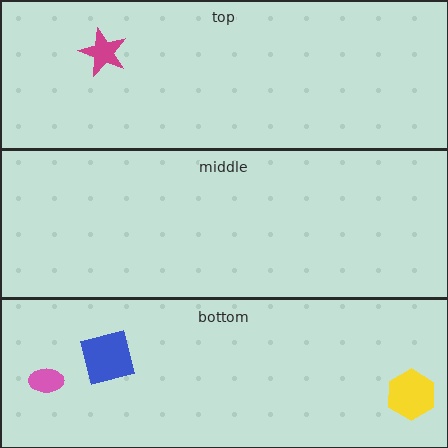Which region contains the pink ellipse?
The bottom region.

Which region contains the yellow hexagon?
The bottom region.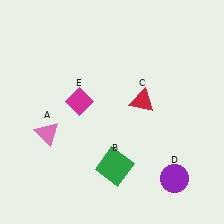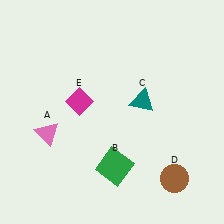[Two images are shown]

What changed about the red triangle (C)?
In Image 1, C is red. In Image 2, it changed to teal.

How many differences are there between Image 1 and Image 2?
There are 2 differences between the two images.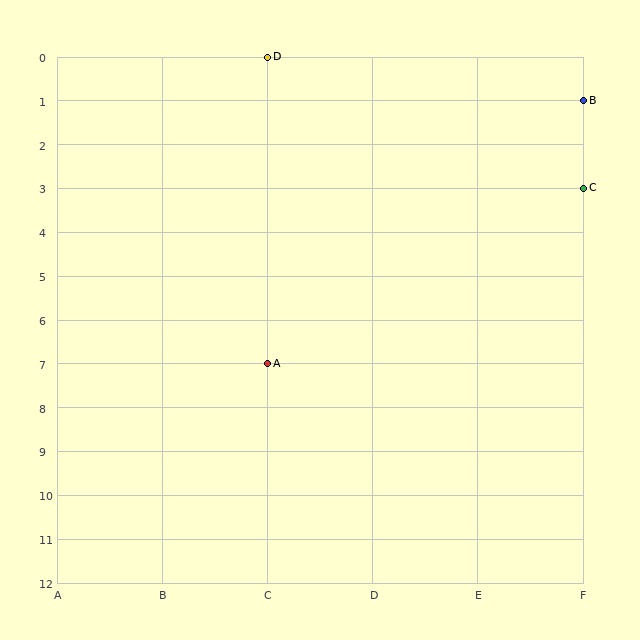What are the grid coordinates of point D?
Point D is at grid coordinates (C, 0).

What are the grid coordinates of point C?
Point C is at grid coordinates (F, 3).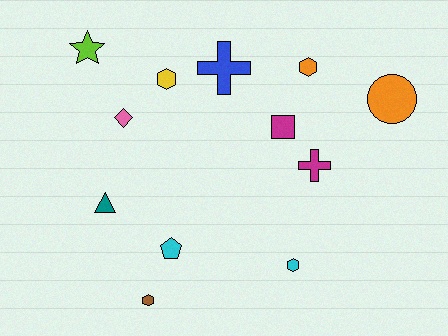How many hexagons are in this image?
There are 4 hexagons.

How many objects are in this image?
There are 12 objects.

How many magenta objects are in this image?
There are 2 magenta objects.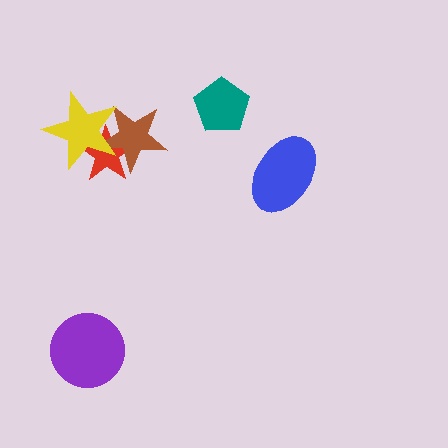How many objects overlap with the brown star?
2 objects overlap with the brown star.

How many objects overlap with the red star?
2 objects overlap with the red star.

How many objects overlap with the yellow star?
2 objects overlap with the yellow star.